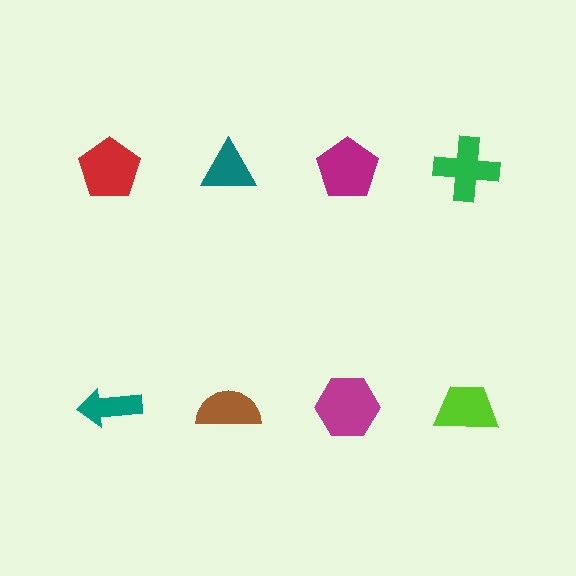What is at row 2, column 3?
A magenta hexagon.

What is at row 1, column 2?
A teal triangle.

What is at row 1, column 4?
A green cross.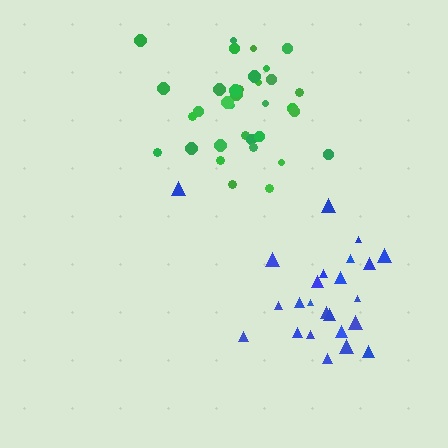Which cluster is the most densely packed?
Green.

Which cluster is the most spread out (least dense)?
Blue.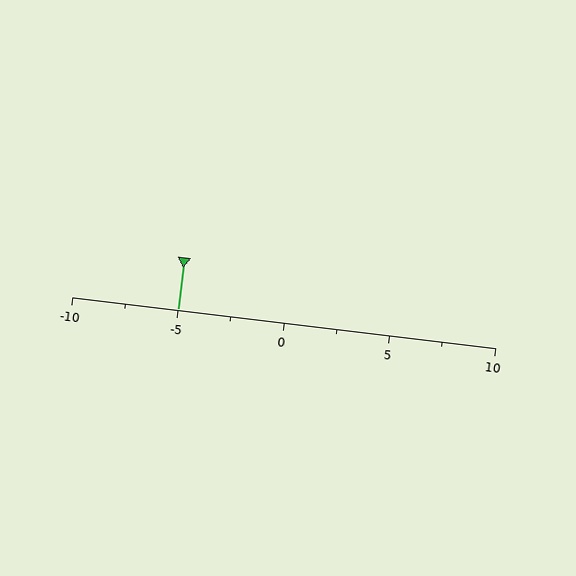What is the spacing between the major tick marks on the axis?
The major ticks are spaced 5 apart.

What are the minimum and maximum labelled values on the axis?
The axis runs from -10 to 10.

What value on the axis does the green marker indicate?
The marker indicates approximately -5.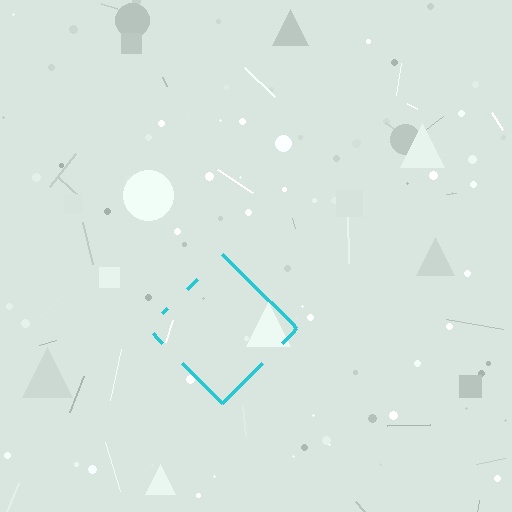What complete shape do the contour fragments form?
The contour fragments form a diamond.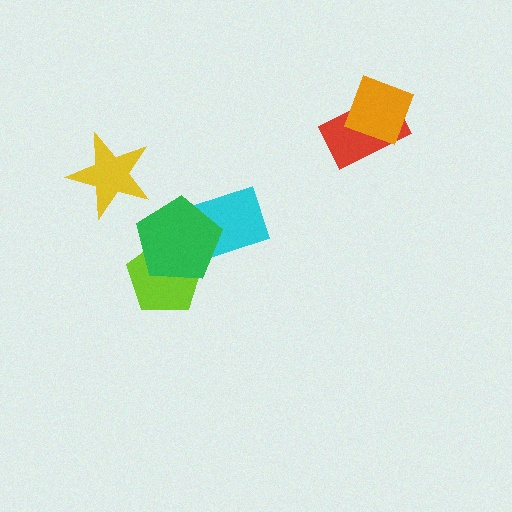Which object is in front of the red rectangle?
The orange square is in front of the red rectangle.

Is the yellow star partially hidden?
No, no other shape covers it.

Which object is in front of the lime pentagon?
The green pentagon is in front of the lime pentagon.